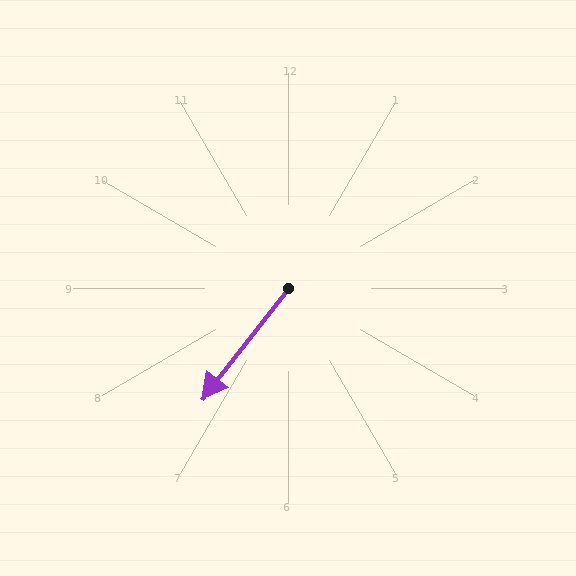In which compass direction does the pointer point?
Southwest.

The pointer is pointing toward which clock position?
Roughly 7 o'clock.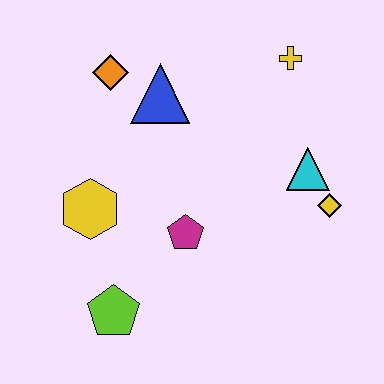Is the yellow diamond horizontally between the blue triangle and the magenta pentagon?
No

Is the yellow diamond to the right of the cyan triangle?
Yes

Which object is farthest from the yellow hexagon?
The yellow cross is farthest from the yellow hexagon.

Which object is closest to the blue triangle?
The orange diamond is closest to the blue triangle.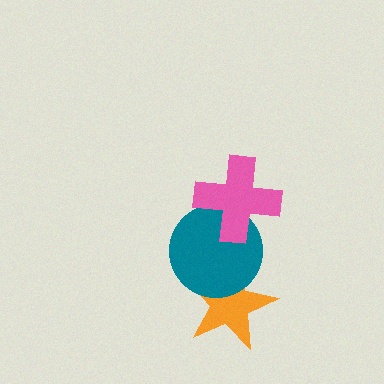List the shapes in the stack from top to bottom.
From top to bottom: the pink cross, the teal circle, the orange star.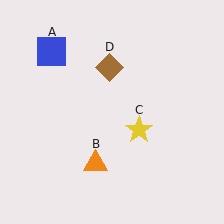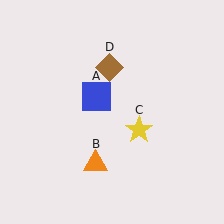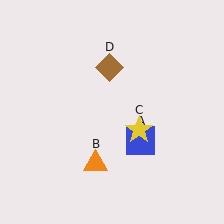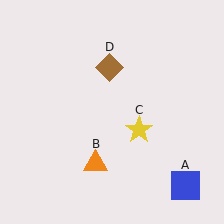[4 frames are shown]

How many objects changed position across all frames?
1 object changed position: blue square (object A).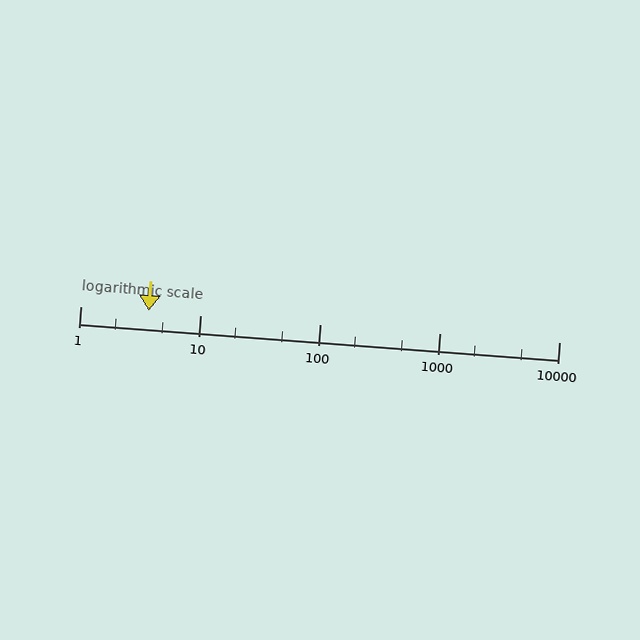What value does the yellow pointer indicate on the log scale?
The pointer indicates approximately 3.7.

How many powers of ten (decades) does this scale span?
The scale spans 4 decades, from 1 to 10000.